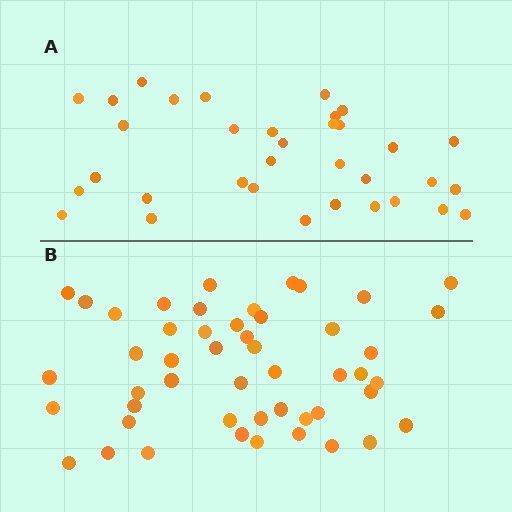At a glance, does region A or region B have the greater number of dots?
Region B (the bottom region) has more dots.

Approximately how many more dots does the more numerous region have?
Region B has approximately 15 more dots than region A.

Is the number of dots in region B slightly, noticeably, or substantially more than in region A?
Region B has noticeably more, but not dramatically so. The ratio is roughly 1.4 to 1.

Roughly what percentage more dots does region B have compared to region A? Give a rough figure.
About 45% more.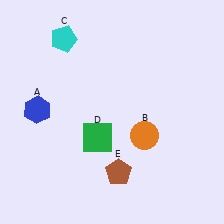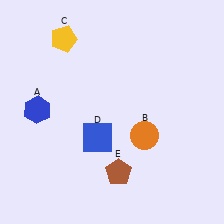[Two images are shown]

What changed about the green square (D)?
In Image 1, D is green. In Image 2, it changed to blue.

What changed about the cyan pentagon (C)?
In Image 1, C is cyan. In Image 2, it changed to yellow.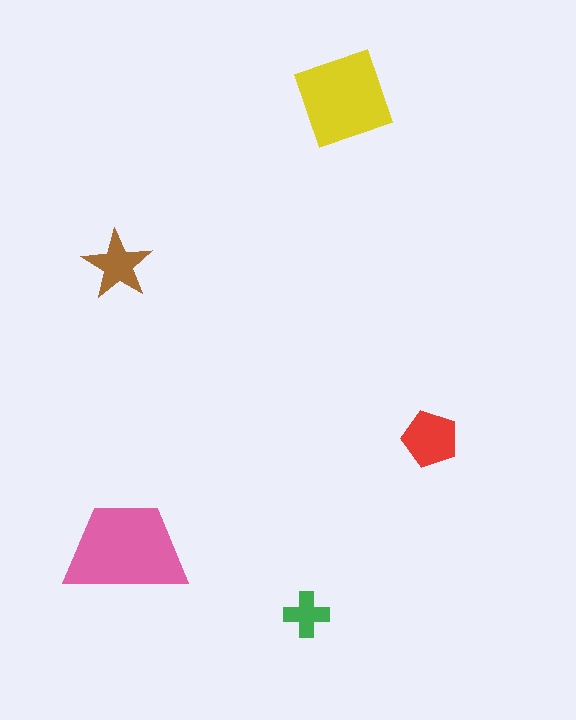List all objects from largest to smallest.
The pink trapezoid, the yellow square, the red pentagon, the brown star, the green cross.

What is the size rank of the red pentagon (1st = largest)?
3rd.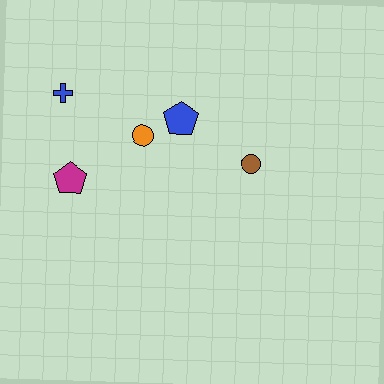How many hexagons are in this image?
There are no hexagons.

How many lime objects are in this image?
There are no lime objects.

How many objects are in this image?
There are 5 objects.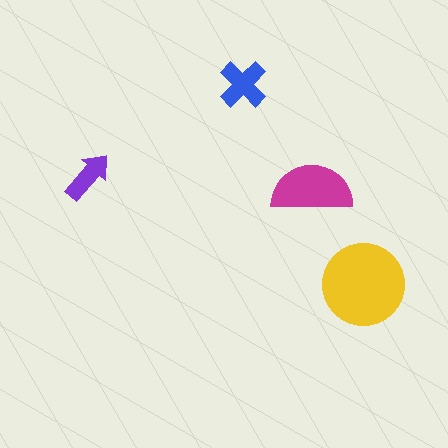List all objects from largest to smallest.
The yellow circle, the magenta semicircle, the blue cross, the purple arrow.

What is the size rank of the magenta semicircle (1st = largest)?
2nd.